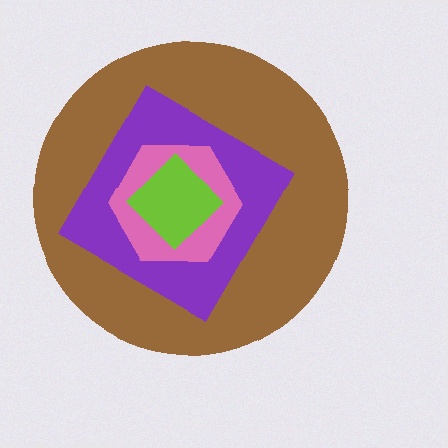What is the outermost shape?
The brown circle.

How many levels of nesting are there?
4.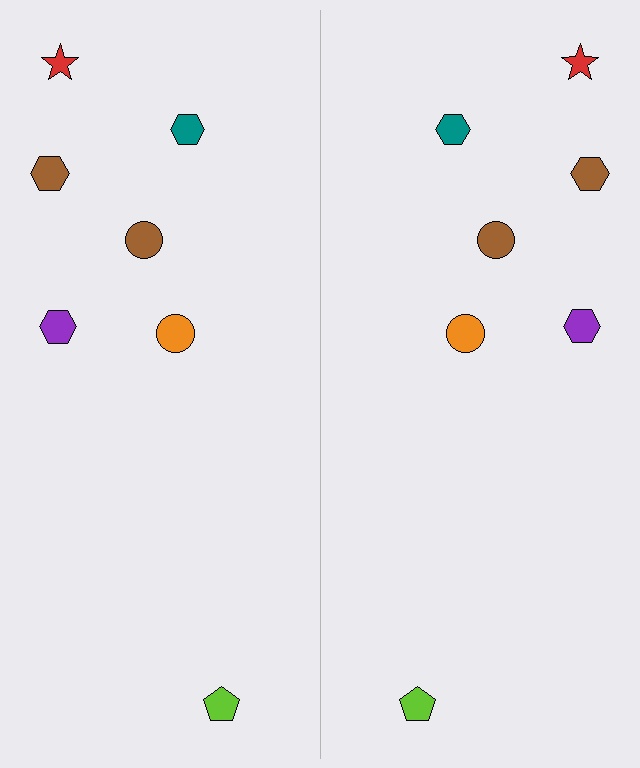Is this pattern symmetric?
Yes, this pattern has bilateral (reflection) symmetry.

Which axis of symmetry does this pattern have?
The pattern has a vertical axis of symmetry running through the center of the image.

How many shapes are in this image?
There are 14 shapes in this image.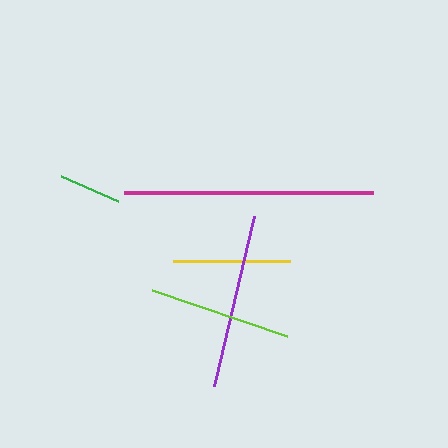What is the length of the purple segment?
The purple segment is approximately 175 pixels long.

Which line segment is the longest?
The magenta line is the longest at approximately 249 pixels.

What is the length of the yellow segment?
The yellow segment is approximately 116 pixels long.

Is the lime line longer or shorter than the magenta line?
The magenta line is longer than the lime line.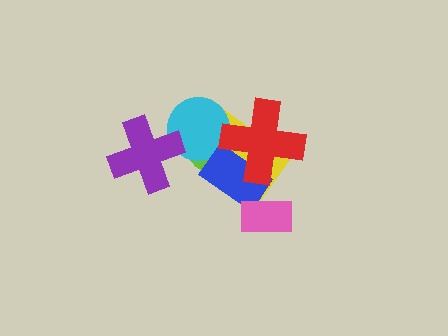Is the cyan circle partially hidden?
Yes, it is partially covered by another shape.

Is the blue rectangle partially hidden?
Yes, it is partially covered by another shape.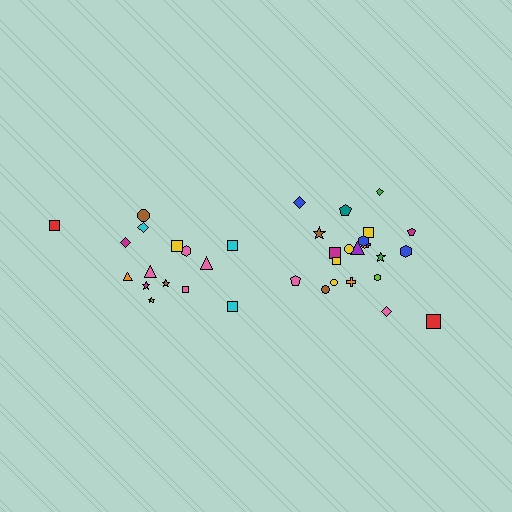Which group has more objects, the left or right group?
The right group.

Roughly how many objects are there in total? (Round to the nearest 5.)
Roughly 35 objects in total.